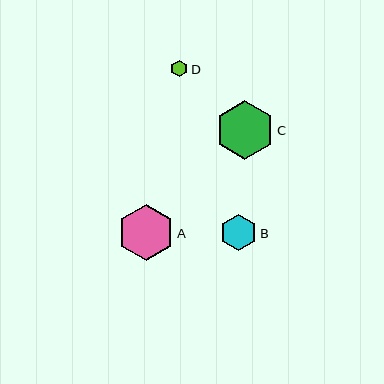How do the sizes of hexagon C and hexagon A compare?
Hexagon C and hexagon A are approximately the same size.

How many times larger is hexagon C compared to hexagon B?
Hexagon C is approximately 1.6 times the size of hexagon B.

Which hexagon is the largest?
Hexagon C is the largest with a size of approximately 59 pixels.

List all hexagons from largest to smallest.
From largest to smallest: C, A, B, D.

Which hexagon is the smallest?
Hexagon D is the smallest with a size of approximately 17 pixels.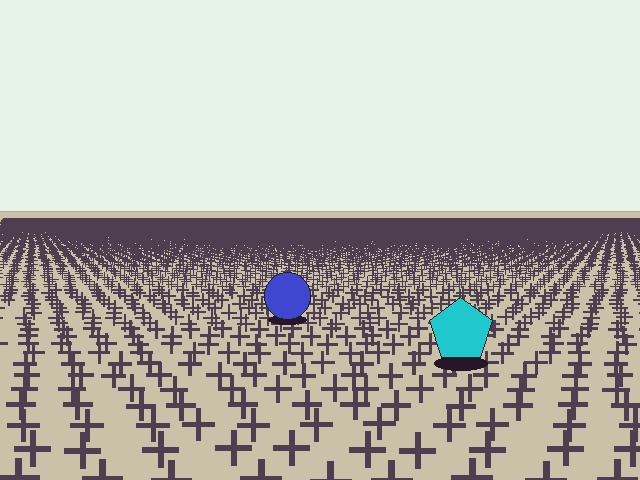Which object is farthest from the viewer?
The blue circle is farthest from the viewer. It appears smaller and the ground texture around it is denser.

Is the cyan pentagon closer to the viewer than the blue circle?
Yes. The cyan pentagon is closer — you can tell from the texture gradient: the ground texture is coarser near it.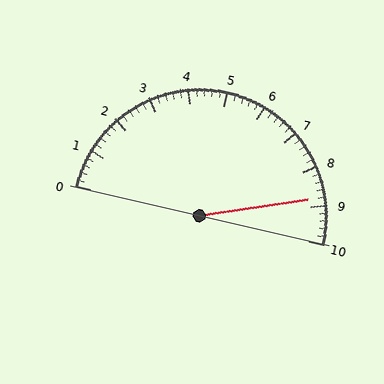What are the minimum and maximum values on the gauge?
The gauge ranges from 0 to 10.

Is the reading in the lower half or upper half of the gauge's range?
The reading is in the upper half of the range (0 to 10).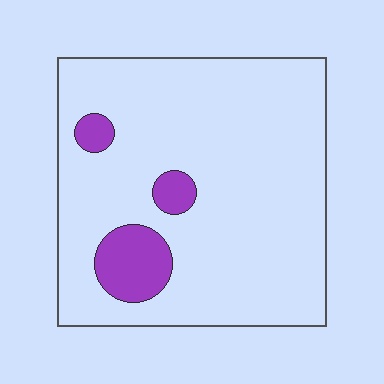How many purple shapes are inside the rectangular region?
3.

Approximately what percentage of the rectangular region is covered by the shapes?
Approximately 10%.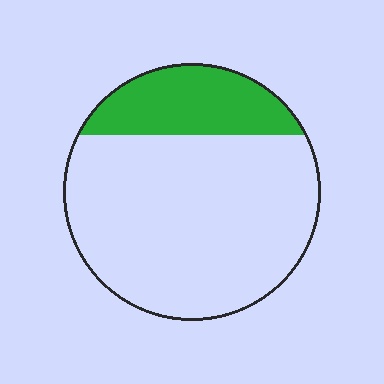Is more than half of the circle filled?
No.